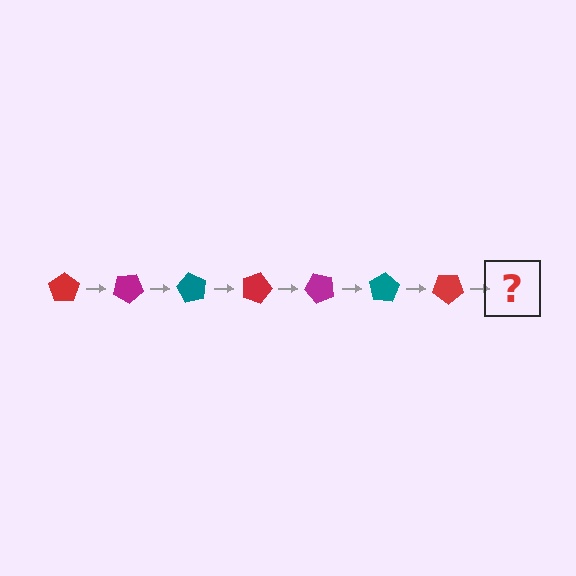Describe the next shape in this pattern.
It should be a magenta pentagon, rotated 210 degrees from the start.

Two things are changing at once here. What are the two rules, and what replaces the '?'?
The two rules are that it rotates 30 degrees each step and the color cycles through red, magenta, and teal. The '?' should be a magenta pentagon, rotated 210 degrees from the start.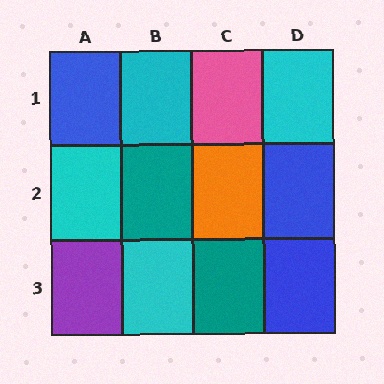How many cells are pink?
1 cell is pink.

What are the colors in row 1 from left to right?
Blue, cyan, pink, cyan.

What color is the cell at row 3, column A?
Purple.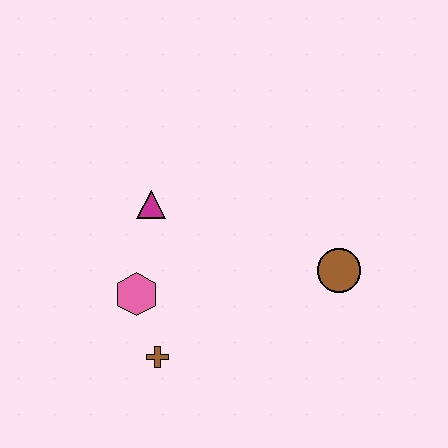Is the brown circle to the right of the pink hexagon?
Yes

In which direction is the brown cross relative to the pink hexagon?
The brown cross is below the pink hexagon.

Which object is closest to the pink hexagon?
The brown cross is closest to the pink hexagon.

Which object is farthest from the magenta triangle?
The brown circle is farthest from the magenta triangle.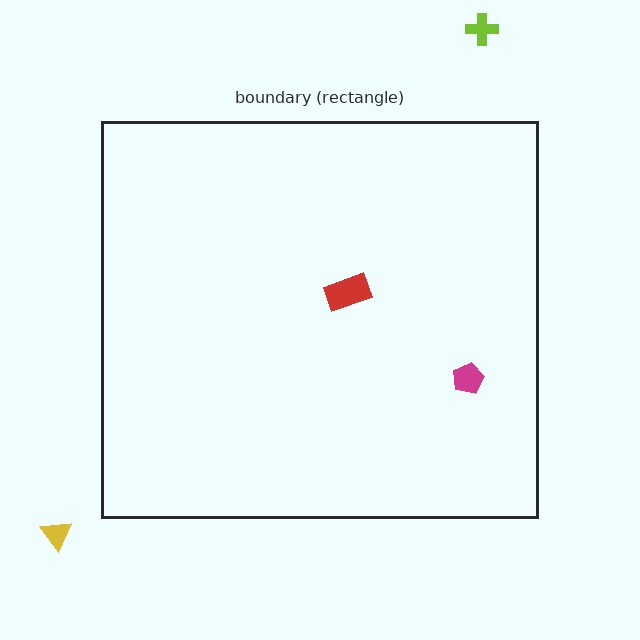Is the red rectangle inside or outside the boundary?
Inside.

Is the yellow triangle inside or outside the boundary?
Outside.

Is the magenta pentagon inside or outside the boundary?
Inside.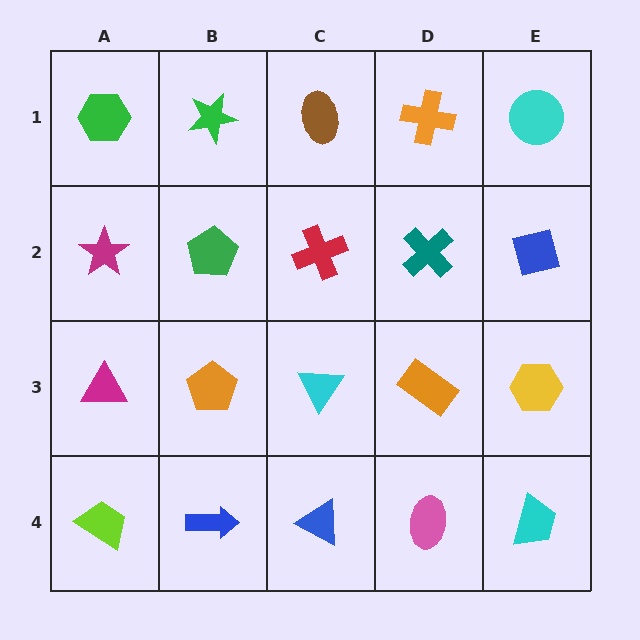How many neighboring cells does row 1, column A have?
2.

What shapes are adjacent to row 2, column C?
A brown ellipse (row 1, column C), a cyan triangle (row 3, column C), a green pentagon (row 2, column B), a teal cross (row 2, column D).